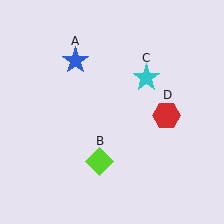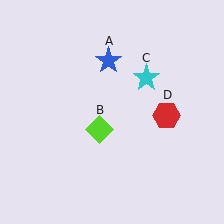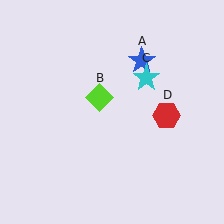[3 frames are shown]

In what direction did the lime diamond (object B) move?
The lime diamond (object B) moved up.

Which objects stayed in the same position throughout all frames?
Cyan star (object C) and red hexagon (object D) remained stationary.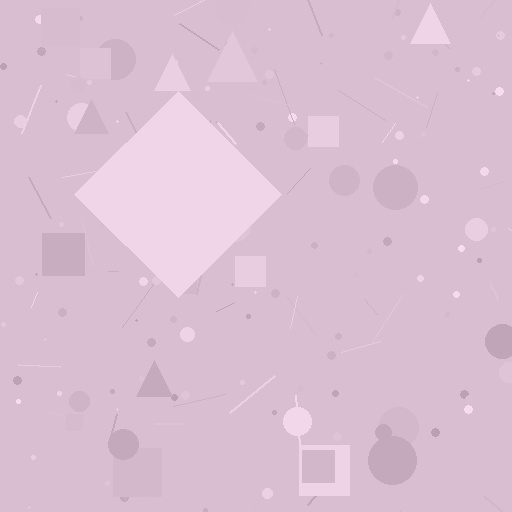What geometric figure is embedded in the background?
A diamond is embedded in the background.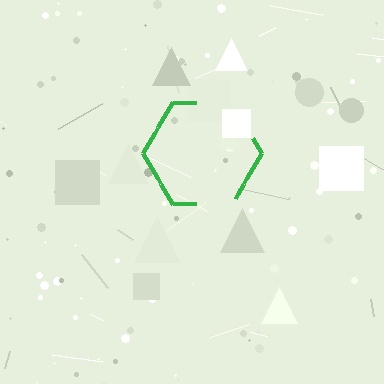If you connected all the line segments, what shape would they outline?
They would outline a hexagon.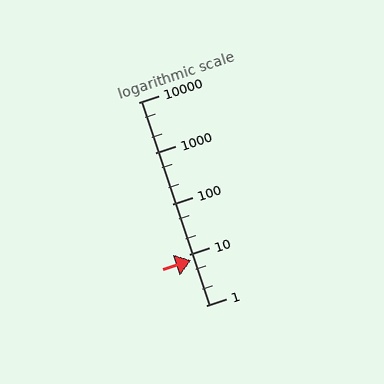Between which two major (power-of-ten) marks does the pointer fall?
The pointer is between 1 and 10.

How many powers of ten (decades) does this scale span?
The scale spans 4 decades, from 1 to 10000.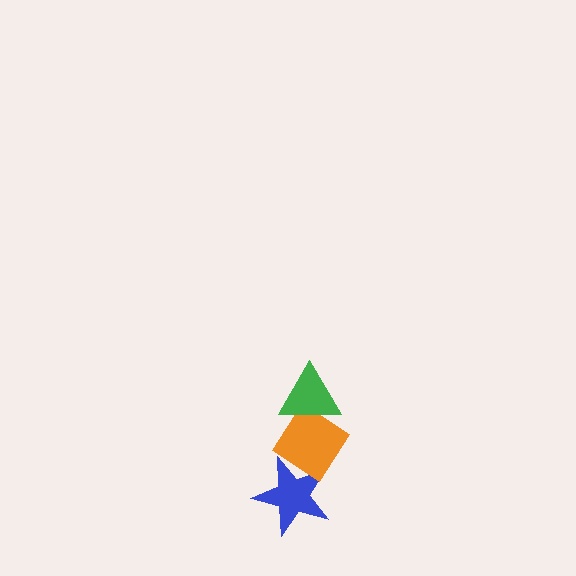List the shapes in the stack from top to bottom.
From top to bottom: the green triangle, the orange diamond, the blue star.